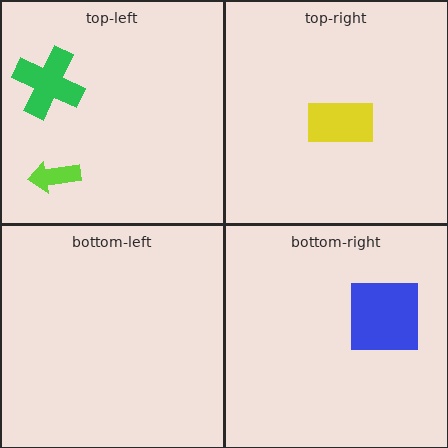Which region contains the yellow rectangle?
The top-right region.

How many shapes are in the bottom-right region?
1.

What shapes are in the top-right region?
The yellow rectangle.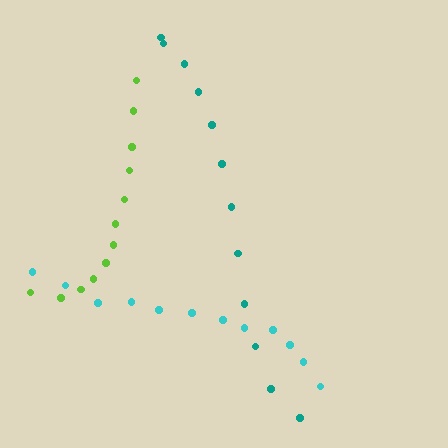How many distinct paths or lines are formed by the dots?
There are 3 distinct paths.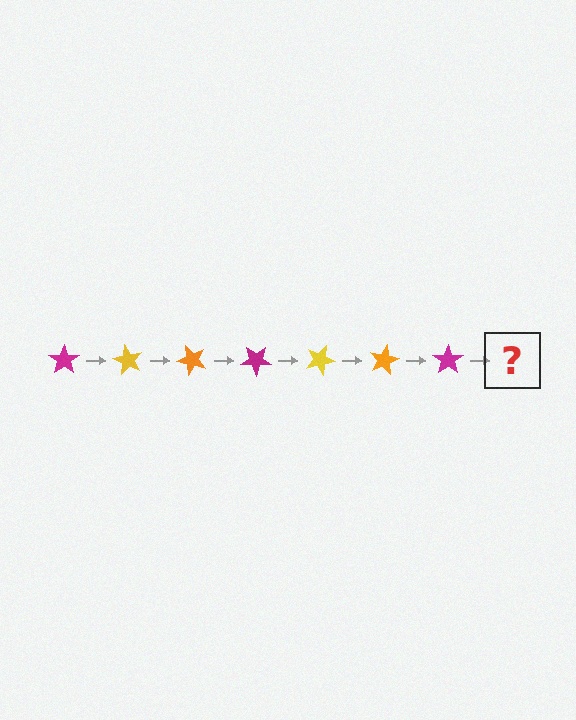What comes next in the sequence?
The next element should be a yellow star, rotated 420 degrees from the start.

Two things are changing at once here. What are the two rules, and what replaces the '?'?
The two rules are that it rotates 60 degrees each step and the color cycles through magenta, yellow, and orange. The '?' should be a yellow star, rotated 420 degrees from the start.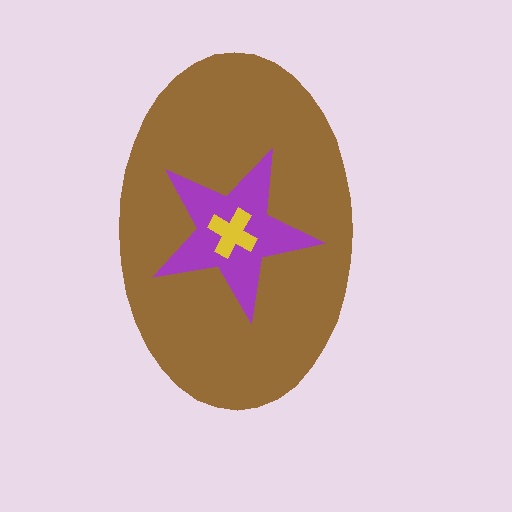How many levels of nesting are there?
3.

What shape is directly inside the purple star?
The yellow cross.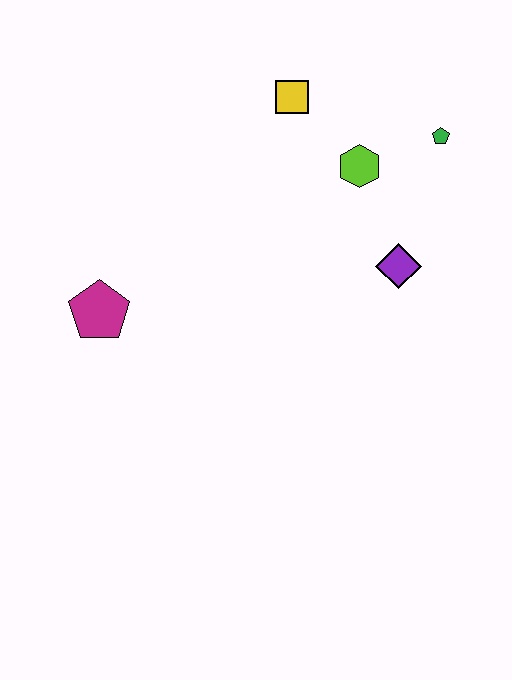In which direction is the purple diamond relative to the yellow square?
The purple diamond is below the yellow square.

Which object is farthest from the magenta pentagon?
The green pentagon is farthest from the magenta pentagon.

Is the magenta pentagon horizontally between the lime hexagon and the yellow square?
No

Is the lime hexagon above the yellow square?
No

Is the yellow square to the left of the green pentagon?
Yes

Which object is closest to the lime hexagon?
The green pentagon is closest to the lime hexagon.